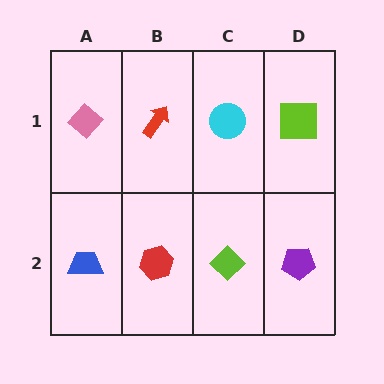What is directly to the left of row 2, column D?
A lime diamond.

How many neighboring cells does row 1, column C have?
3.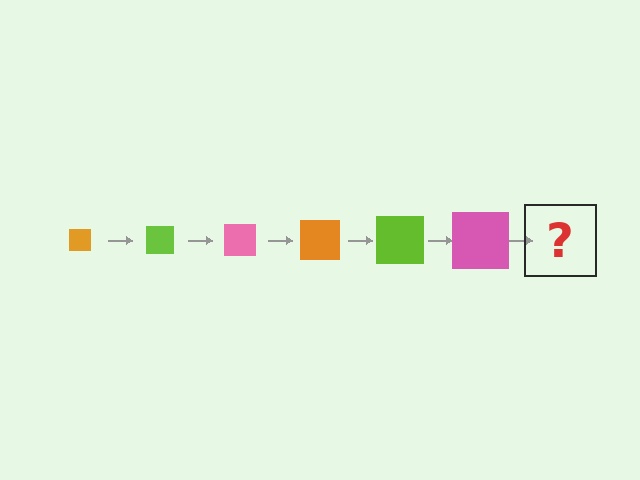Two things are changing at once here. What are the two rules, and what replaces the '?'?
The two rules are that the square grows larger each step and the color cycles through orange, lime, and pink. The '?' should be an orange square, larger than the previous one.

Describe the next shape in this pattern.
It should be an orange square, larger than the previous one.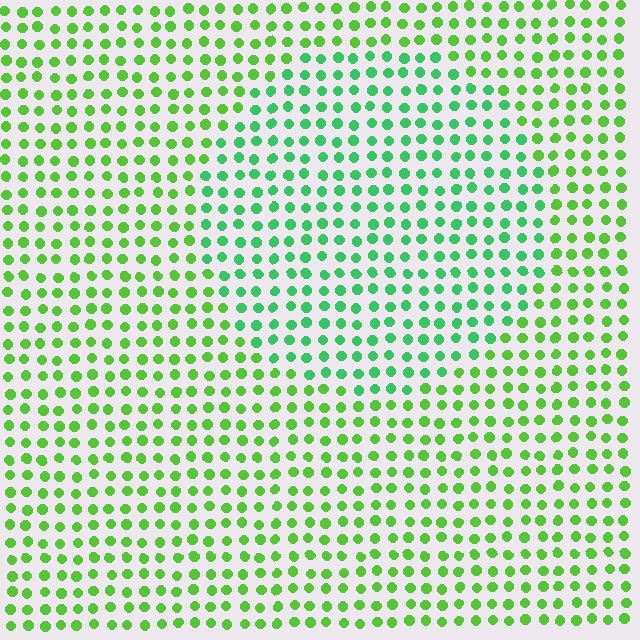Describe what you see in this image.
The image is filled with small lime elements in a uniform arrangement. A circle-shaped region is visible where the elements are tinted to a slightly different hue, forming a subtle color boundary.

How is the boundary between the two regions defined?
The boundary is defined purely by a slight shift in hue (about 32 degrees). Spacing, size, and orientation are identical on both sides.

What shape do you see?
I see a circle.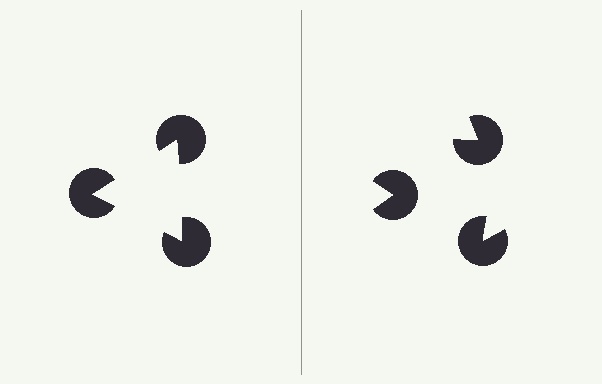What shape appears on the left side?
An illusory triangle.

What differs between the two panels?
The pac-man discs are positioned identically on both sides; only the wedge orientations differ. On the left they align to a triangle; on the right they are misaligned.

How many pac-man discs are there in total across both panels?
6 — 3 on each side.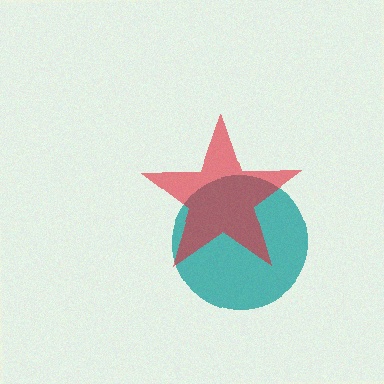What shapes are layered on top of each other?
The layered shapes are: a teal circle, a red star.